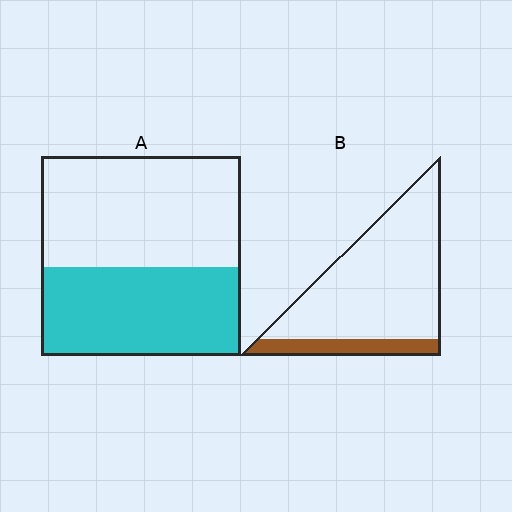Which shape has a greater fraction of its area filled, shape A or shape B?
Shape A.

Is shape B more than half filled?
No.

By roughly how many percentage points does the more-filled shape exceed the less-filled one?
By roughly 30 percentage points (A over B).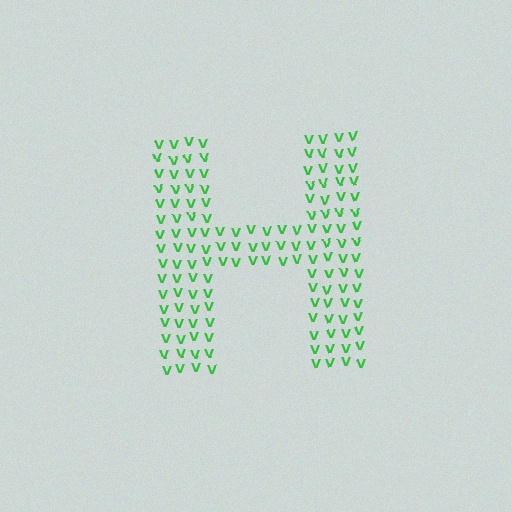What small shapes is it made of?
It is made of small letter V's.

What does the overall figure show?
The overall figure shows the letter H.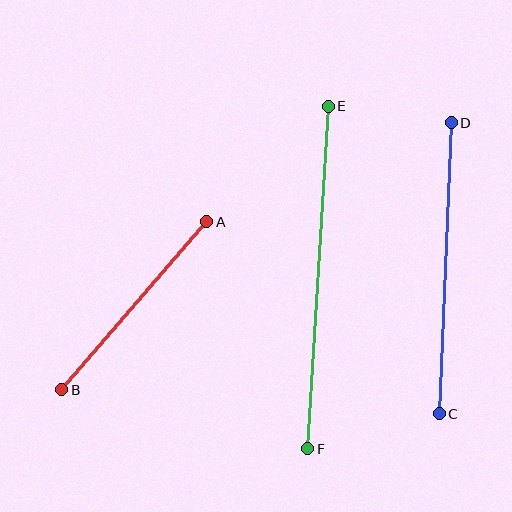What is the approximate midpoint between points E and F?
The midpoint is at approximately (318, 277) pixels.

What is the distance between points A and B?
The distance is approximately 222 pixels.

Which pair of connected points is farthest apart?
Points E and F are farthest apart.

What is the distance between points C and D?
The distance is approximately 291 pixels.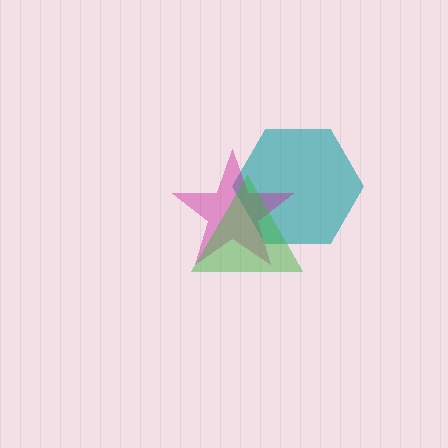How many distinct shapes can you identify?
There are 3 distinct shapes: a teal hexagon, a magenta star, a green triangle.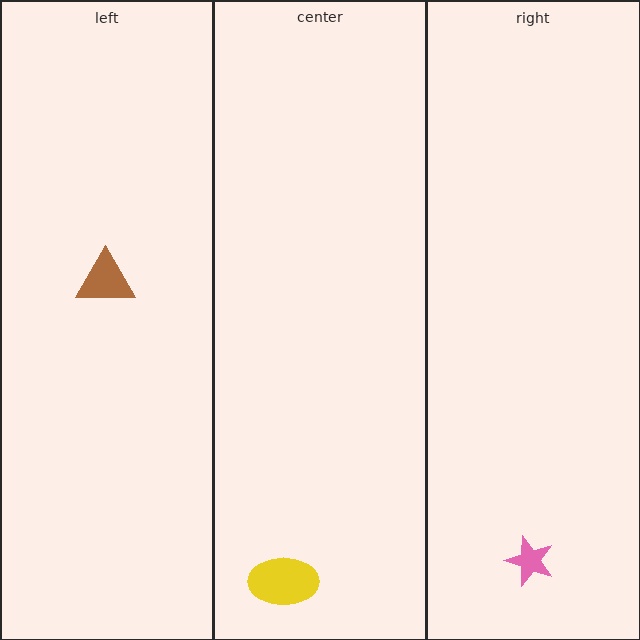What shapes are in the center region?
The yellow ellipse.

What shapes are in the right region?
The pink star.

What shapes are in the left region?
The brown triangle.